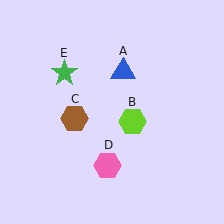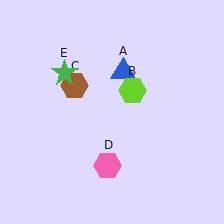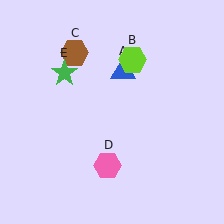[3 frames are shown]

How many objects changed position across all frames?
2 objects changed position: lime hexagon (object B), brown hexagon (object C).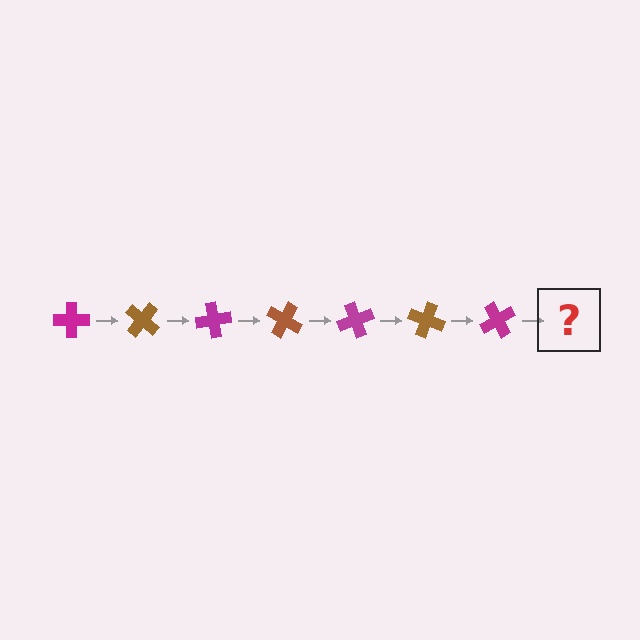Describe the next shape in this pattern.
It should be a brown cross, rotated 280 degrees from the start.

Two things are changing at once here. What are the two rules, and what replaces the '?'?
The two rules are that it rotates 40 degrees each step and the color cycles through magenta and brown. The '?' should be a brown cross, rotated 280 degrees from the start.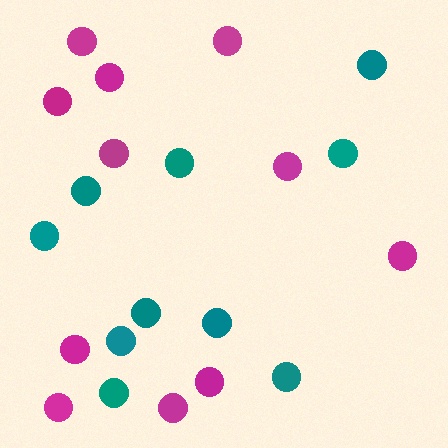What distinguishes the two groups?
There are 2 groups: one group of magenta circles (11) and one group of teal circles (10).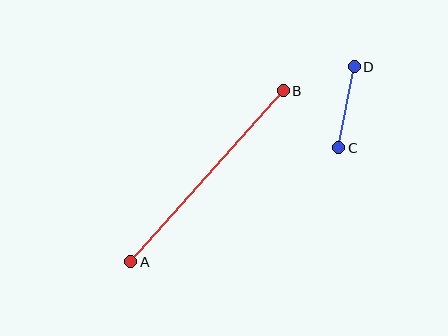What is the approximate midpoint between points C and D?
The midpoint is at approximately (346, 107) pixels.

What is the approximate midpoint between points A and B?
The midpoint is at approximately (207, 176) pixels.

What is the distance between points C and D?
The distance is approximately 83 pixels.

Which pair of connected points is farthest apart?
Points A and B are farthest apart.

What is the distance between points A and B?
The distance is approximately 229 pixels.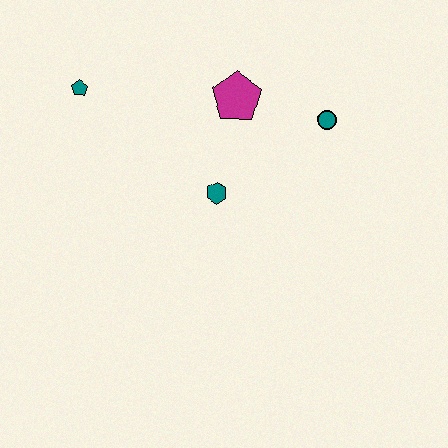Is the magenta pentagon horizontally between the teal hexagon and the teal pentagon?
No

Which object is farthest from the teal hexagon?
The teal pentagon is farthest from the teal hexagon.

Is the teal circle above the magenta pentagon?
No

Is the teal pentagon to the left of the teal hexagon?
Yes